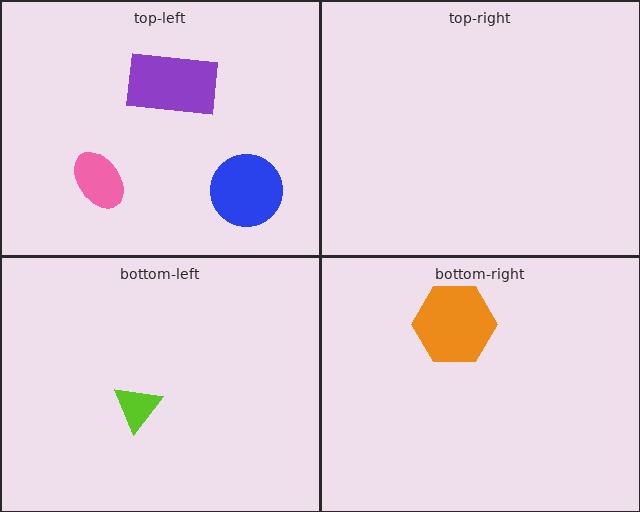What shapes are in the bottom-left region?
The lime triangle.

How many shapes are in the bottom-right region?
1.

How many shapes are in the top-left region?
3.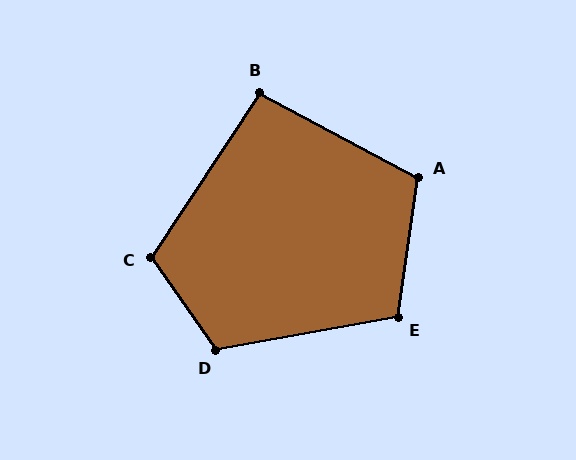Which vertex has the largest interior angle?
D, at approximately 115 degrees.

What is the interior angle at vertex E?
Approximately 109 degrees (obtuse).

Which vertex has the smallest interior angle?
B, at approximately 95 degrees.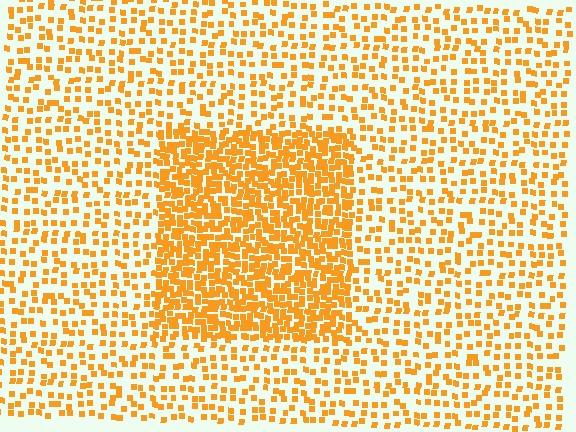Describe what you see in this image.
The image contains small orange elements arranged at two different densities. A rectangle-shaped region is visible where the elements are more densely packed than the surrounding area.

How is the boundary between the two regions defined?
The boundary is defined by a change in element density (approximately 2.4x ratio). All elements are the same color, size, and shape.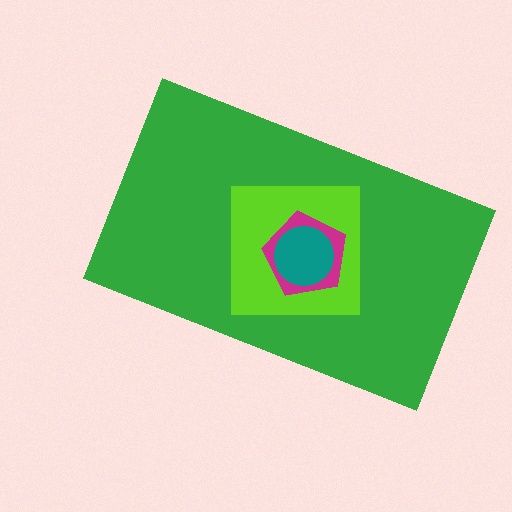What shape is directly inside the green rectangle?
The lime square.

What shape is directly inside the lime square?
The magenta pentagon.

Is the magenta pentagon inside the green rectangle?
Yes.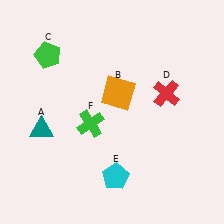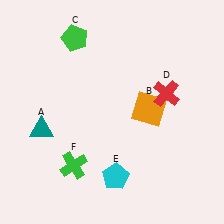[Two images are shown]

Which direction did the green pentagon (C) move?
The green pentagon (C) moved right.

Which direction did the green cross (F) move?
The green cross (F) moved down.